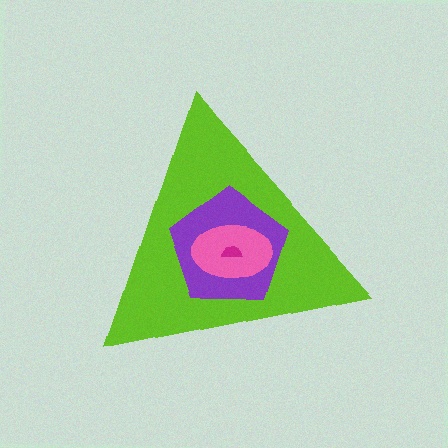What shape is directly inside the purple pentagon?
The pink ellipse.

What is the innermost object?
The magenta semicircle.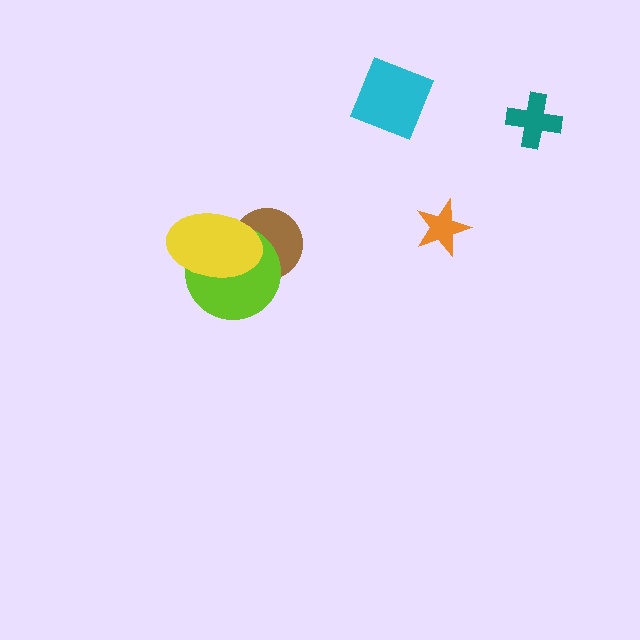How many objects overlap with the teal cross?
0 objects overlap with the teal cross.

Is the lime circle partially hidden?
Yes, it is partially covered by another shape.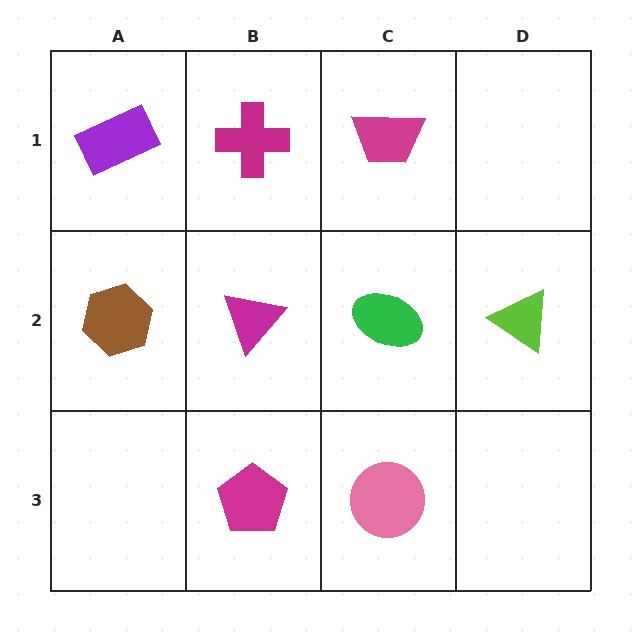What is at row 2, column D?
A lime triangle.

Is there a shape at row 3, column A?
No, that cell is empty.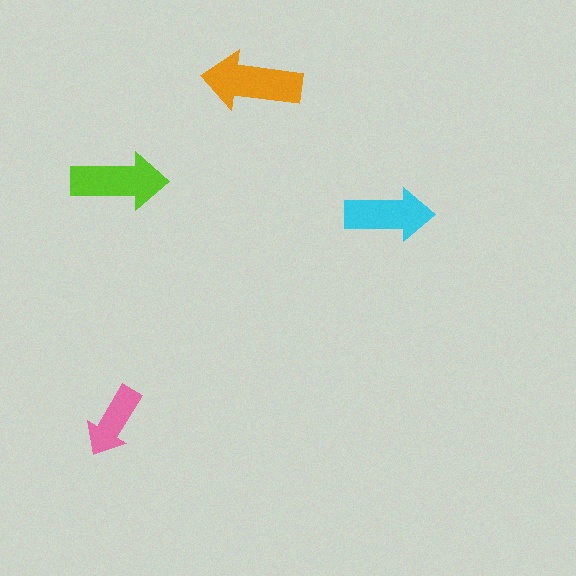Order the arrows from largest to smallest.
the orange one, the lime one, the cyan one, the pink one.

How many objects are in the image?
There are 4 objects in the image.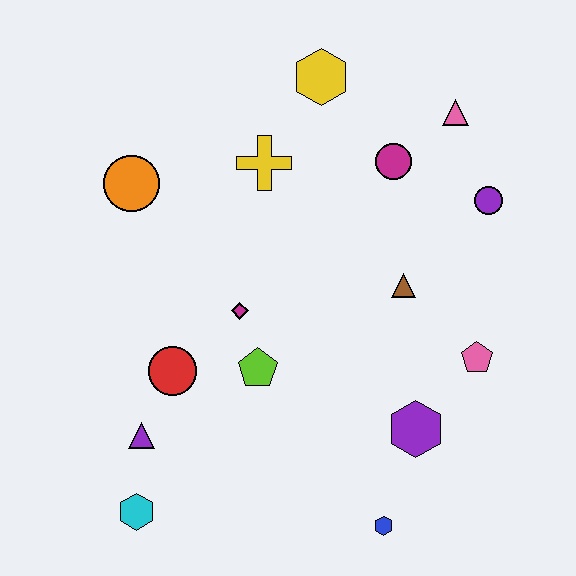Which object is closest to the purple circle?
The pink triangle is closest to the purple circle.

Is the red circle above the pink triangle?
No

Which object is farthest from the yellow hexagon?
The cyan hexagon is farthest from the yellow hexagon.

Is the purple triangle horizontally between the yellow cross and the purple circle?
No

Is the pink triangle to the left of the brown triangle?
No